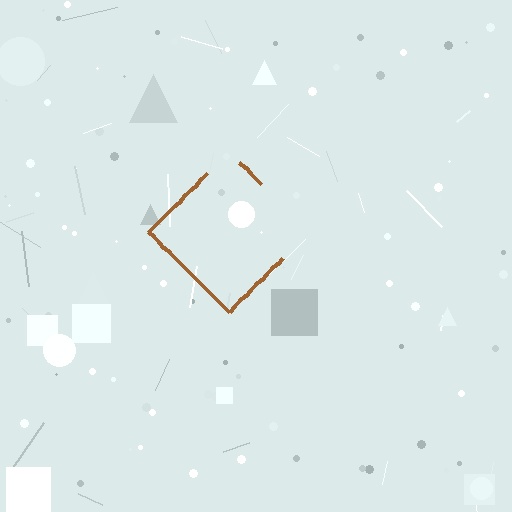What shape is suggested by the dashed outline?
The dashed outline suggests a diamond.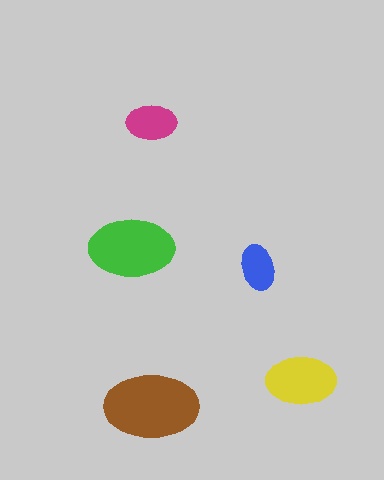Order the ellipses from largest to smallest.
the brown one, the green one, the yellow one, the magenta one, the blue one.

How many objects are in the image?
There are 5 objects in the image.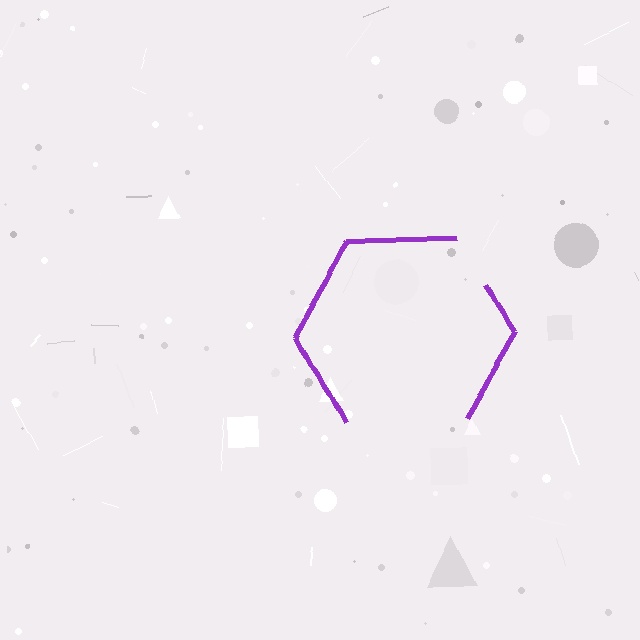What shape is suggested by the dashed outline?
The dashed outline suggests a hexagon.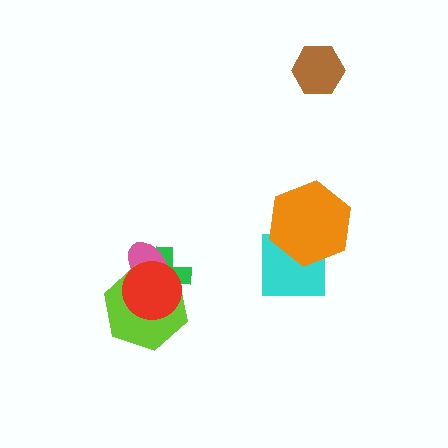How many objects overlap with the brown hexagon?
0 objects overlap with the brown hexagon.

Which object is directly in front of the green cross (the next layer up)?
The pink ellipse is directly in front of the green cross.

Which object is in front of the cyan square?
The orange hexagon is in front of the cyan square.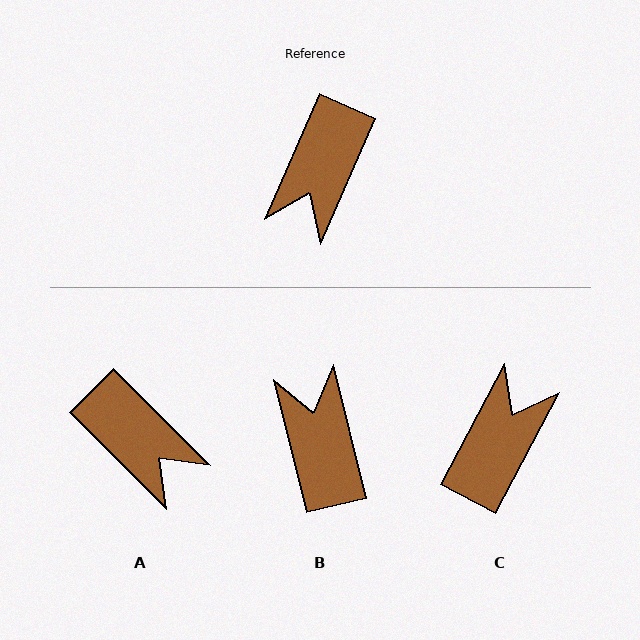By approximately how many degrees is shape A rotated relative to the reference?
Approximately 69 degrees counter-clockwise.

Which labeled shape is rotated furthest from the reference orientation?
C, about 176 degrees away.